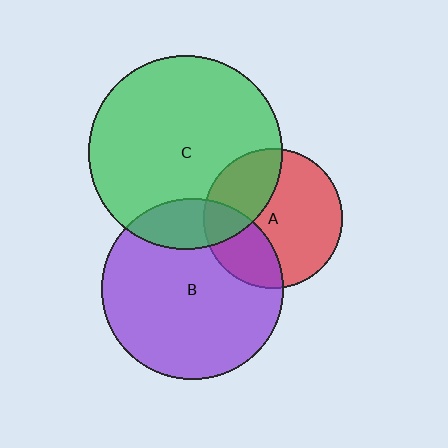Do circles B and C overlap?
Yes.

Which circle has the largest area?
Circle C (green).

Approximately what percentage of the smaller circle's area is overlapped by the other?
Approximately 15%.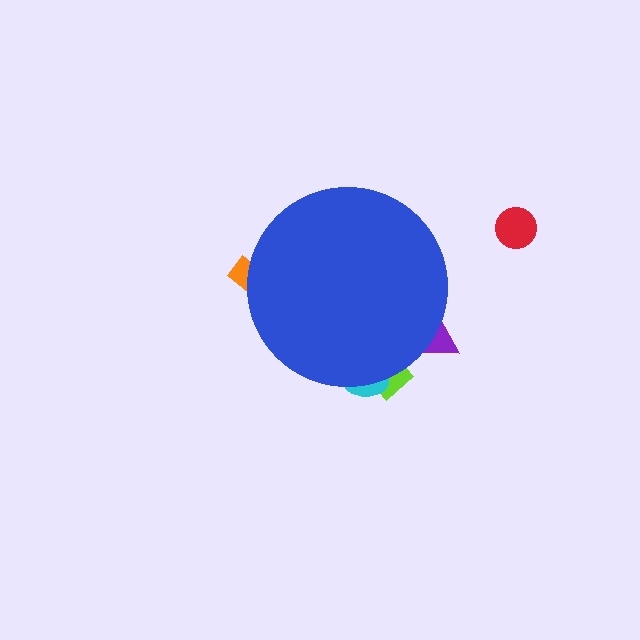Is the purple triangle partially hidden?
Yes, the purple triangle is partially hidden behind the blue circle.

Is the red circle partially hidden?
No, the red circle is fully visible.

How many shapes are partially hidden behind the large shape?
4 shapes are partially hidden.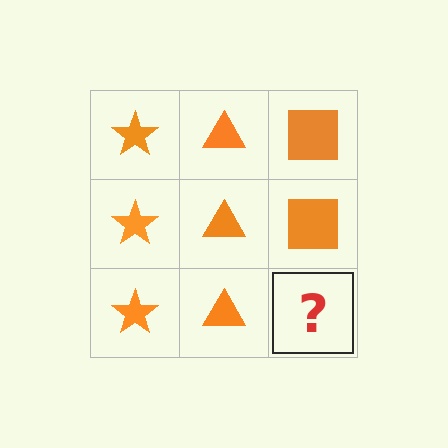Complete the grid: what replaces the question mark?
The question mark should be replaced with an orange square.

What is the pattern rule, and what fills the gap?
The rule is that each column has a consistent shape. The gap should be filled with an orange square.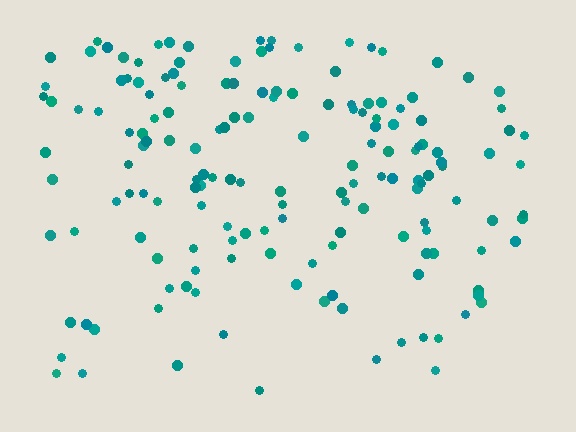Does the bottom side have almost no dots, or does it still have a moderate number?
Still a moderate number, just noticeably fewer than the top.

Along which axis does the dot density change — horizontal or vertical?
Vertical.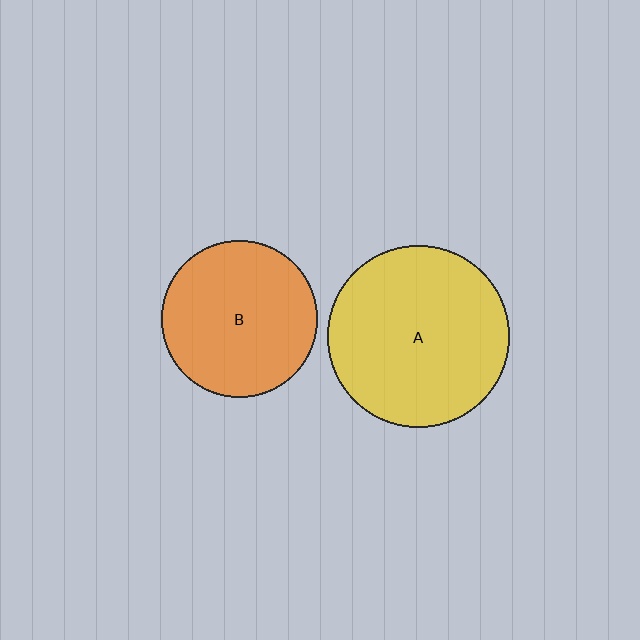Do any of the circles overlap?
No, none of the circles overlap.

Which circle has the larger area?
Circle A (yellow).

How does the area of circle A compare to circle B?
Approximately 1.4 times.